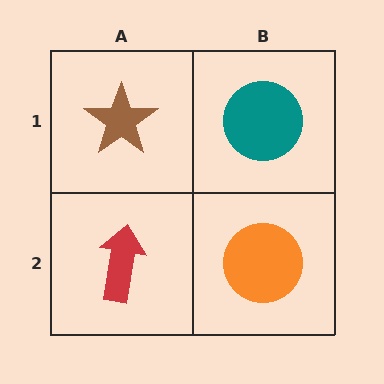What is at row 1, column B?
A teal circle.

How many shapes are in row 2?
2 shapes.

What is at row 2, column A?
A red arrow.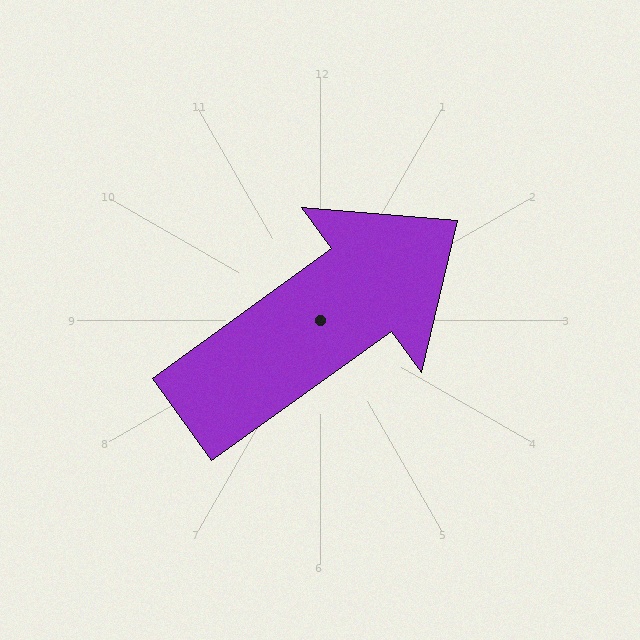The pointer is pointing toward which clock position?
Roughly 2 o'clock.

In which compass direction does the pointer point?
Northeast.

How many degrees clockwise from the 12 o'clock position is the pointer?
Approximately 54 degrees.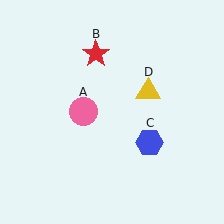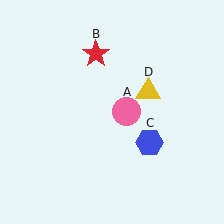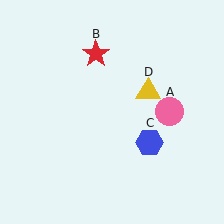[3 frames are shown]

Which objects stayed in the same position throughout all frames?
Red star (object B) and blue hexagon (object C) and yellow triangle (object D) remained stationary.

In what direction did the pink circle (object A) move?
The pink circle (object A) moved right.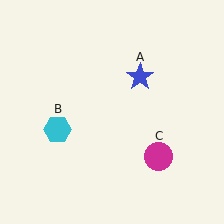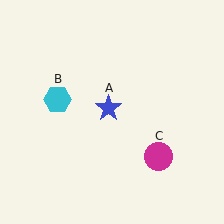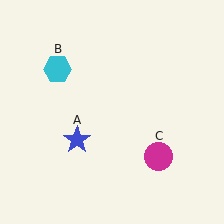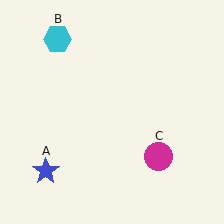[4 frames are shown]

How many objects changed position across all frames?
2 objects changed position: blue star (object A), cyan hexagon (object B).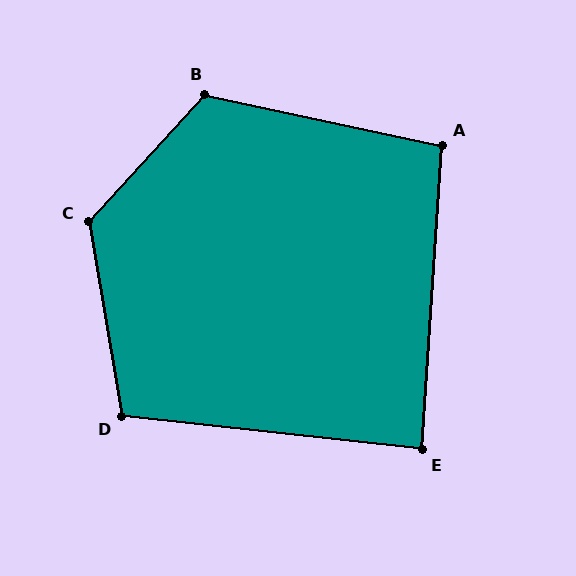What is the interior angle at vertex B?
Approximately 121 degrees (obtuse).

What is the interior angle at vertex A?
Approximately 98 degrees (obtuse).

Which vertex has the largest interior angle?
C, at approximately 128 degrees.